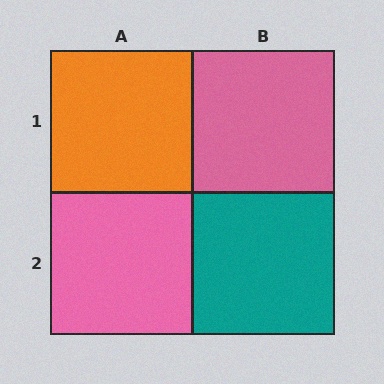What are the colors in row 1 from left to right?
Orange, pink.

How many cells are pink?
2 cells are pink.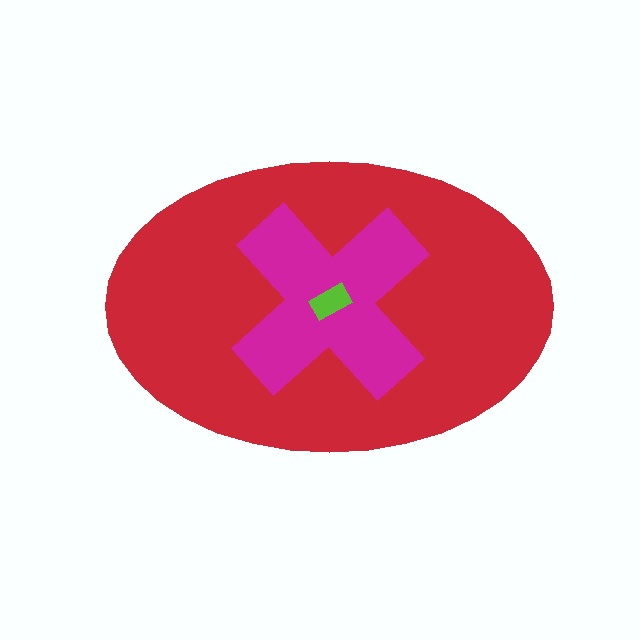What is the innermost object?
The lime rectangle.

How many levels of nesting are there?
3.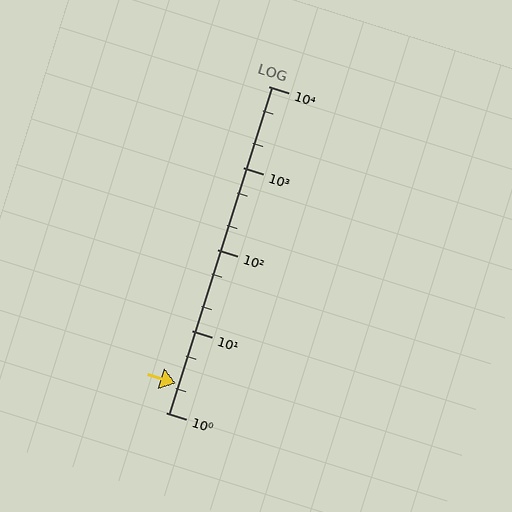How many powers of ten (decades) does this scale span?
The scale spans 4 decades, from 1 to 10000.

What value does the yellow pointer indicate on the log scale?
The pointer indicates approximately 2.3.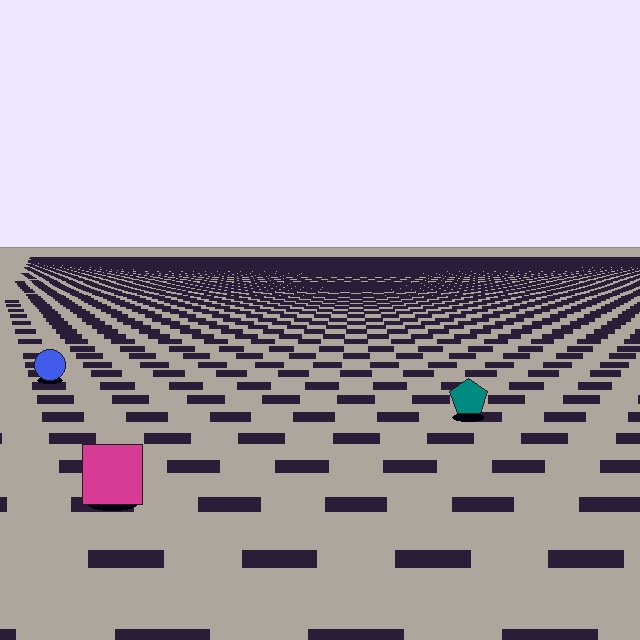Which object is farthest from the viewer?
The blue circle is farthest from the viewer. It appears smaller and the ground texture around it is denser.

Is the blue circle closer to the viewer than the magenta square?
No. The magenta square is closer — you can tell from the texture gradient: the ground texture is coarser near it.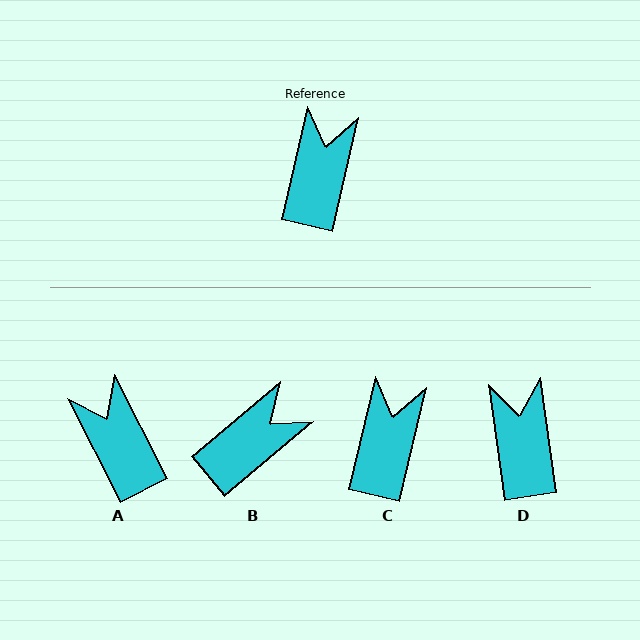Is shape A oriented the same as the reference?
No, it is off by about 40 degrees.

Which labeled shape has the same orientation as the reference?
C.